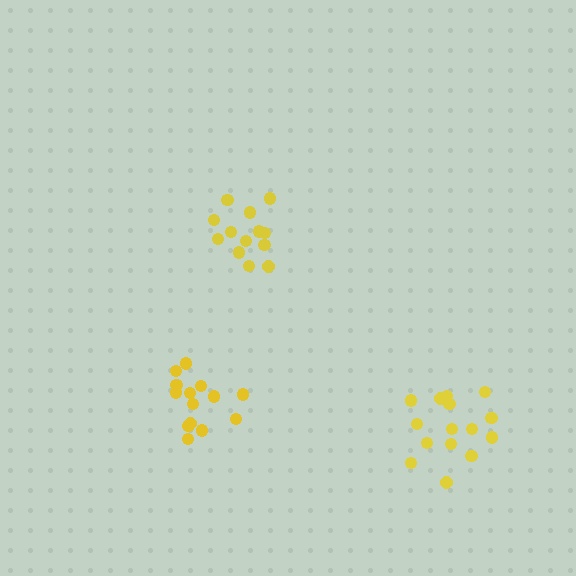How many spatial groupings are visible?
There are 3 spatial groupings.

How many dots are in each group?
Group 1: 13 dots, Group 2: 15 dots, Group 3: 14 dots (42 total).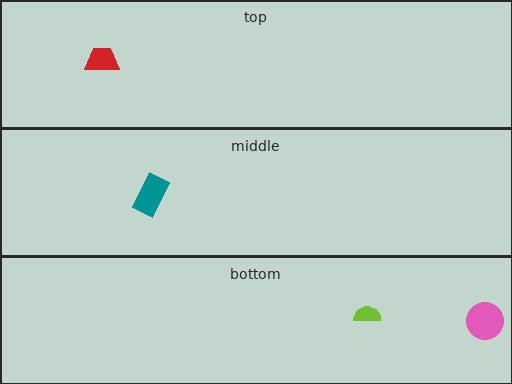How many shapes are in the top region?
1.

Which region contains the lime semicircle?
The bottom region.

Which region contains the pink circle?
The bottom region.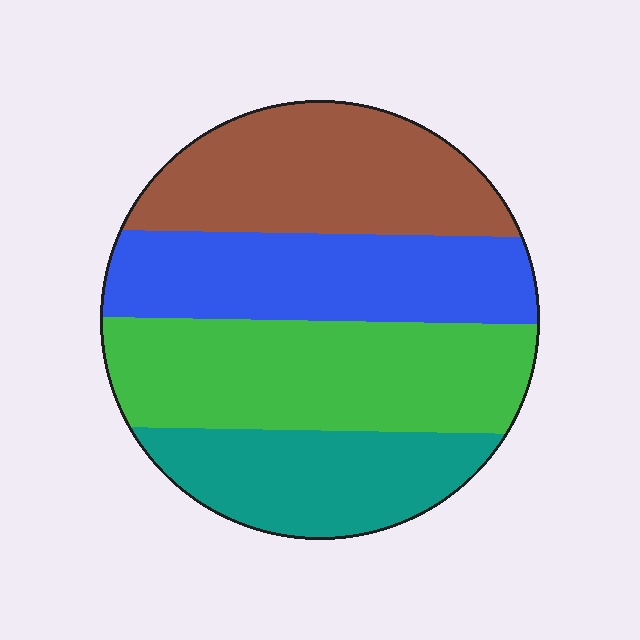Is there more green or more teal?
Green.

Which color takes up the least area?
Teal, at roughly 20%.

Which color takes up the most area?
Green, at roughly 30%.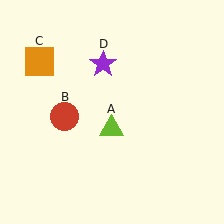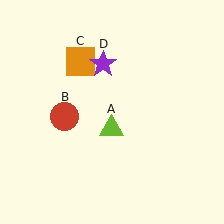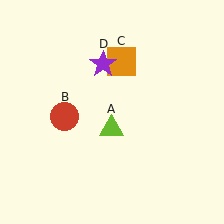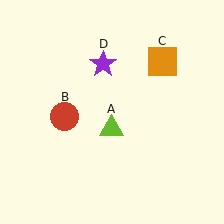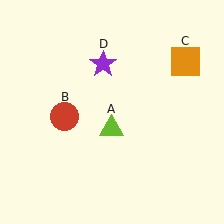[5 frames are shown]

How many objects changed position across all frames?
1 object changed position: orange square (object C).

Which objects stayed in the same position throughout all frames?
Lime triangle (object A) and red circle (object B) and purple star (object D) remained stationary.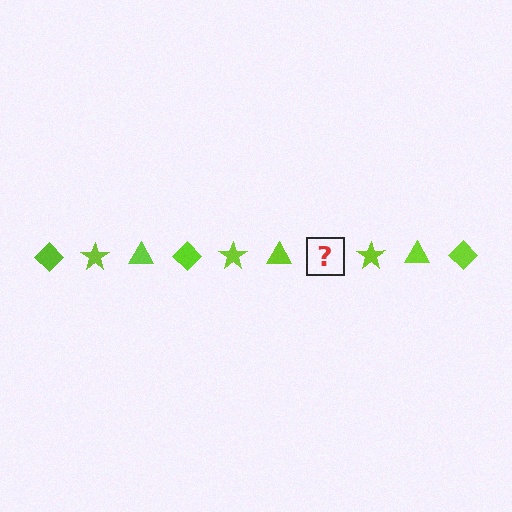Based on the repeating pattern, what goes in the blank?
The blank should be a lime diamond.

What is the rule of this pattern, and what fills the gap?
The rule is that the pattern cycles through diamond, star, triangle shapes in lime. The gap should be filled with a lime diamond.